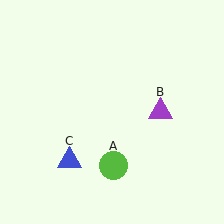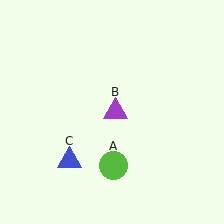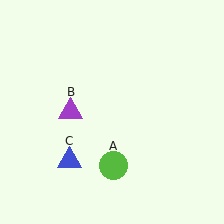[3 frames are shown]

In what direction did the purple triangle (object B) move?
The purple triangle (object B) moved left.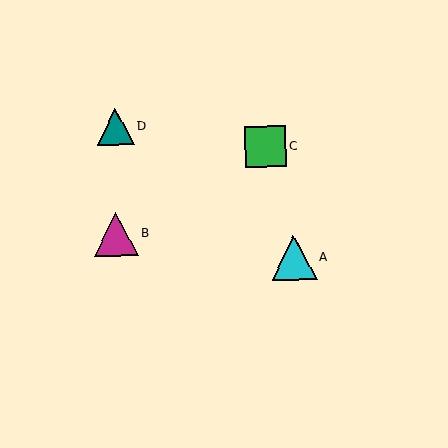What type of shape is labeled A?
Shape A is a cyan triangle.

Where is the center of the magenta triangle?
The center of the magenta triangle is at (116, 234).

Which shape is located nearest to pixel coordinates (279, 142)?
The green square (labeled C) at (265, 146) is nearest to that location.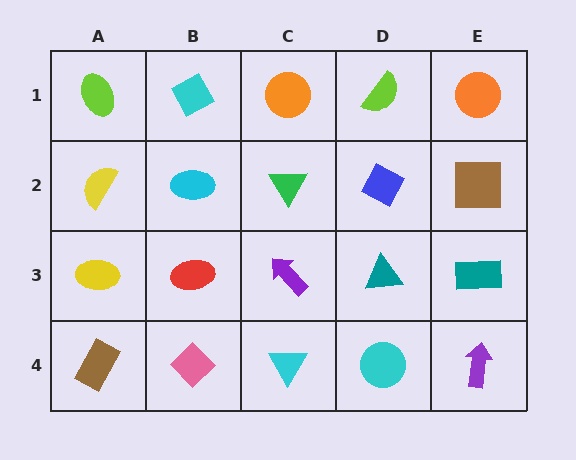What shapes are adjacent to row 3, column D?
A blue diamond (row 2, column D), a cyan circle (row 4, column D), a purple arrow (row 3, column C), a teal rectangle (row 3, column E).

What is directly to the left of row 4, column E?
A cyan circle.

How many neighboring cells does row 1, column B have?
3.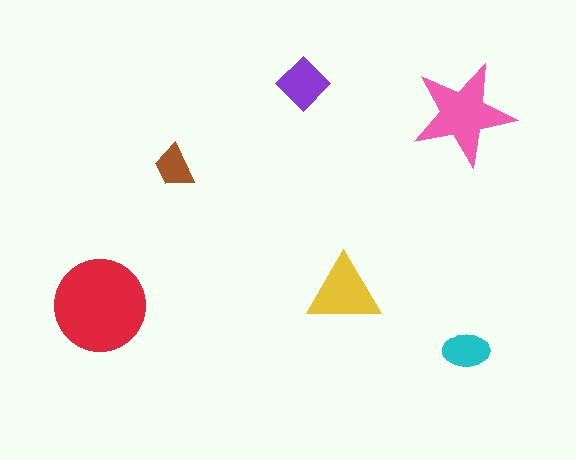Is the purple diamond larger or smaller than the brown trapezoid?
Larger.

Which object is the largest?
The red circle.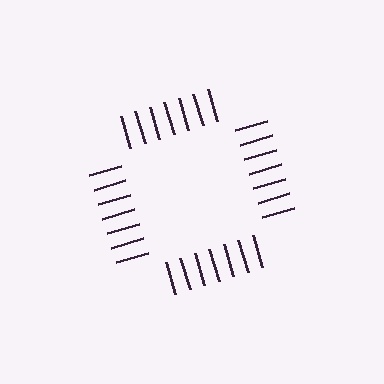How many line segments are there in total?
28 — 7 along each of the 4 edges.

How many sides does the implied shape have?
4 sides — the line-ends trace a square.